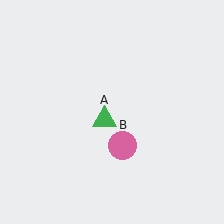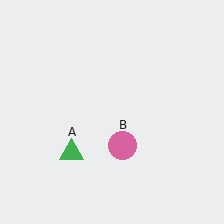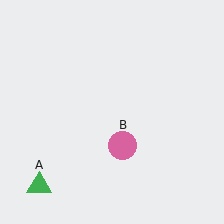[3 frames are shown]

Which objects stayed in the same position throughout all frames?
Pink circle (object B) remained stationary.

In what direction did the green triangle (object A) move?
The green triangle (object A) moved down and to the left.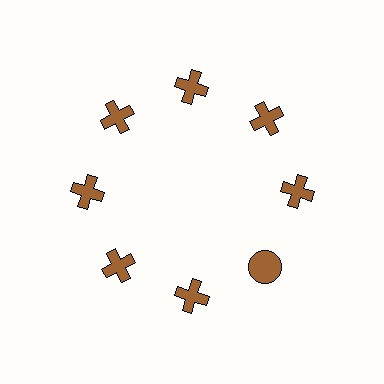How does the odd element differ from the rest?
It has a different shape: circle instead of cross.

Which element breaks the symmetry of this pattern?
The brown circle at roughly the 4 o'clock position breaks the symmetry. All other shapes are brown crosses.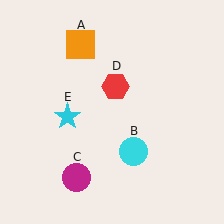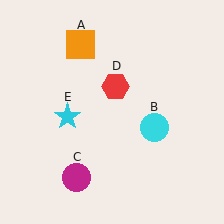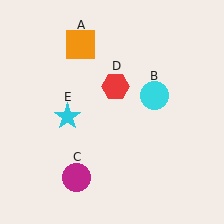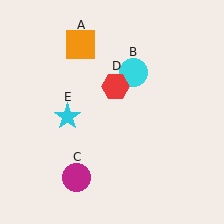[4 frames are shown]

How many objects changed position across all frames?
1 object changed position: cyan circle (object B).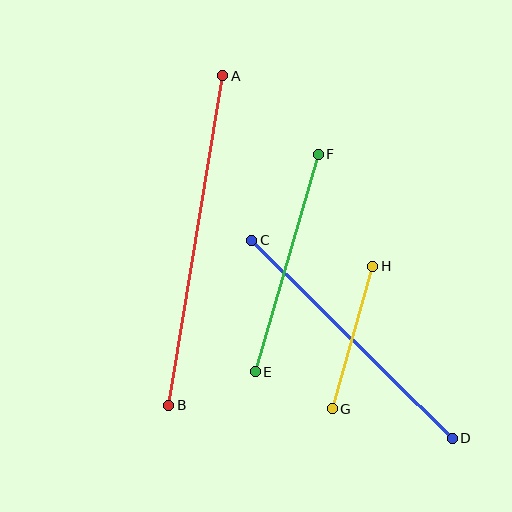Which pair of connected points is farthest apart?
Points A and B are farthest apart.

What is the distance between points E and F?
The distance is approximately 227 pixels.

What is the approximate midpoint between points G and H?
The midpoint is at approximately (352, 337) pixels.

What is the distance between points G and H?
The distance is approximately 148 pixels.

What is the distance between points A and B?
The distance is approximately 334 pixels.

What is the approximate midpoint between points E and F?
The midpoint is at approximately (287, 263) pixels.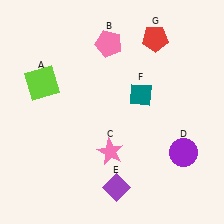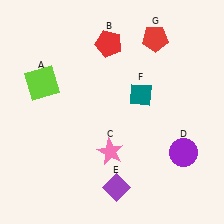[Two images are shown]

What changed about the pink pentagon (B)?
In Image 1, B is pink. In Image 2, it changed to red.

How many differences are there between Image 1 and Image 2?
There is 1 difference between the two images.